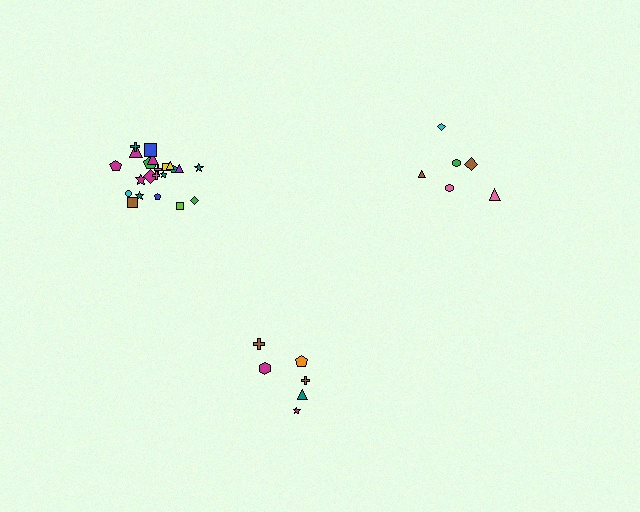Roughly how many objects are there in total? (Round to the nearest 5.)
Roughly 35 objects in total.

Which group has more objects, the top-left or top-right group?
The top-left group.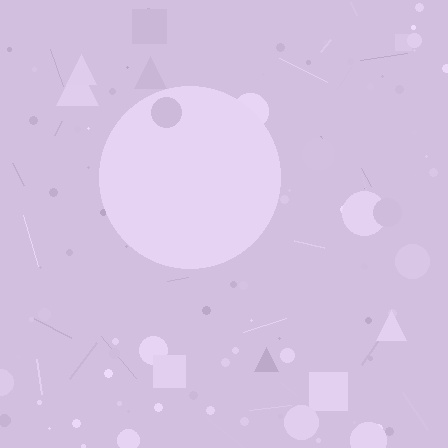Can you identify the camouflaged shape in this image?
The camouflaged shape is a circle.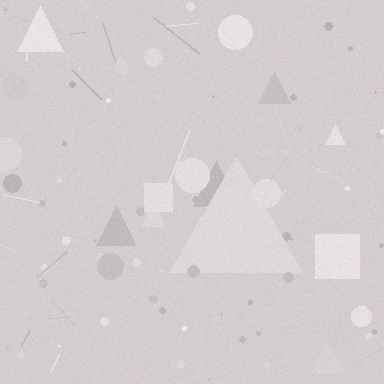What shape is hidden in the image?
A triangle is hidden in the image.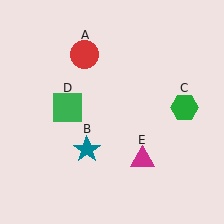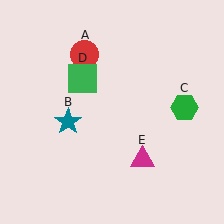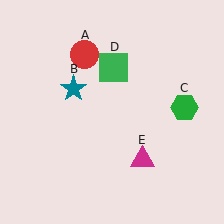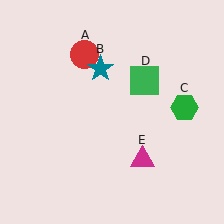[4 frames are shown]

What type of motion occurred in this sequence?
The teal star (object B), green square (object D) rotated clockwise around the center of the scene.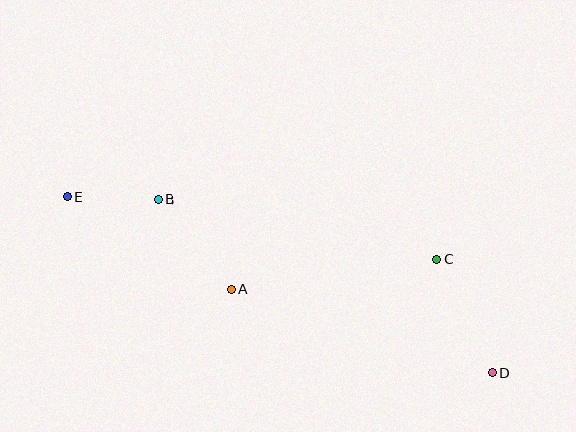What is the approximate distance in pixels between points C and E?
The distance between C and E is approximately 375 pixels.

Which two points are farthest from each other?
Points D and E are farthest from each other.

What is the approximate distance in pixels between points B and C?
The distance between B and C is approximately 284 pixels.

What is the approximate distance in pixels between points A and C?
The distance between A and C is approximately 208 pixels.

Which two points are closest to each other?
Points B and E are closest to each other.